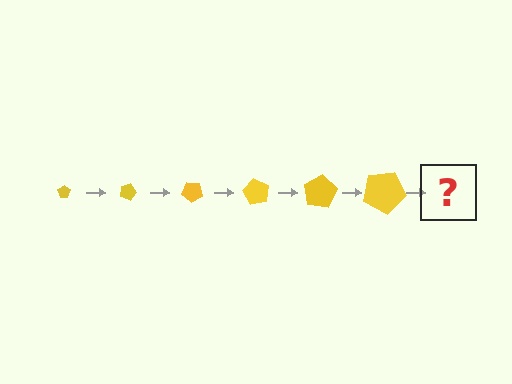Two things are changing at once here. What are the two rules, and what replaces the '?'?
The two rules are that the pentagon grows larger each step and it rotates 20 degrees each step. The '?' should be a pentagon, larger than the previous one and rotated 120 degrees from the start.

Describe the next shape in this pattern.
It should be a pentagon, larger than the previous one and rotated 120 degrees from the start.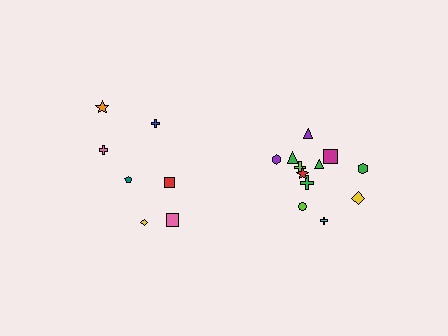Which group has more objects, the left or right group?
The right group.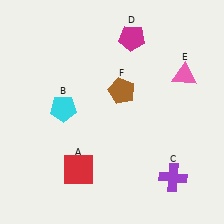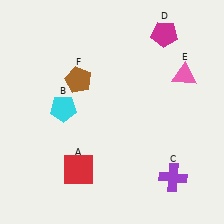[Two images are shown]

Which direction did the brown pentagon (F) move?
The brown pentagon (F) moved left.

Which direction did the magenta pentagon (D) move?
The magenta pentagon (D) moved right.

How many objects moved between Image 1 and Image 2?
2 objects moved between the two images.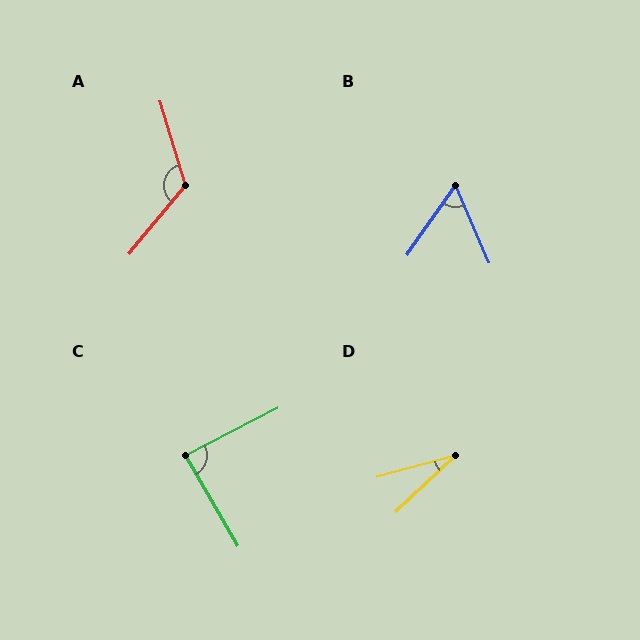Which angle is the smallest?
D, at approximately 28 degrees.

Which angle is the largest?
A, at approximately 123 degrees.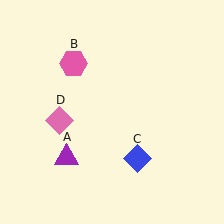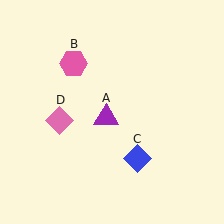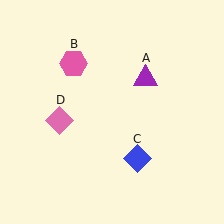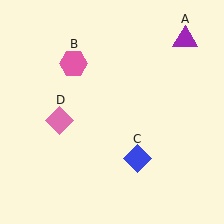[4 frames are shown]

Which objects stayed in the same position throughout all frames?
Pink hexagon (object B) and blue diamond (object C) and pink diamond (object D) remained stationary.